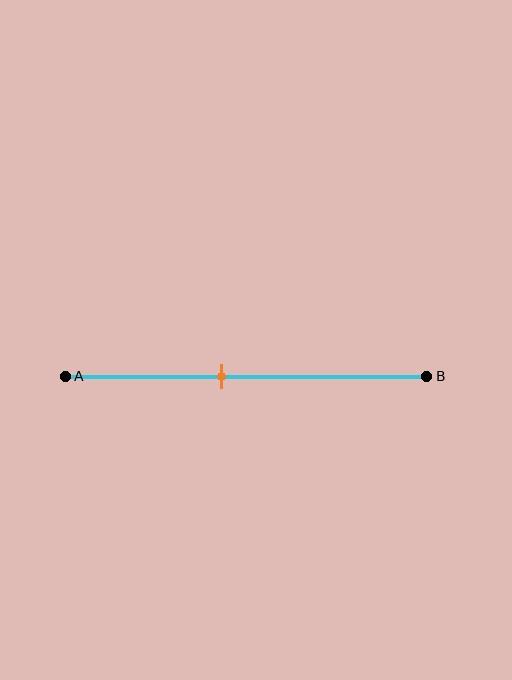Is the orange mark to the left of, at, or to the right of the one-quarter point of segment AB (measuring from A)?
The orange mark is to the right of the one-quarter point of segment AB.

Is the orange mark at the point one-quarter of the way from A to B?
No, the mark is at about 45% from A, not at the 25% one-quarter point.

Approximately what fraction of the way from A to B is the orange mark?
The orange mark is approximately 45% of the way from A to B.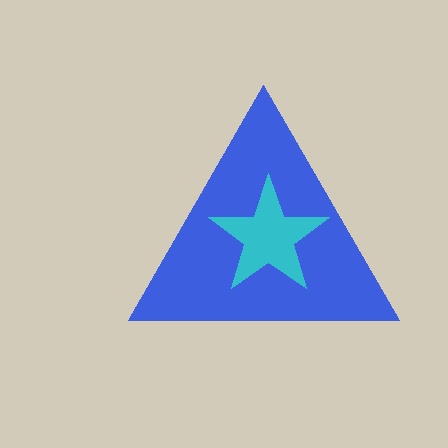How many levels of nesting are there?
2.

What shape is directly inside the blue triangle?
The cyan star.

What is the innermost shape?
The cyan star.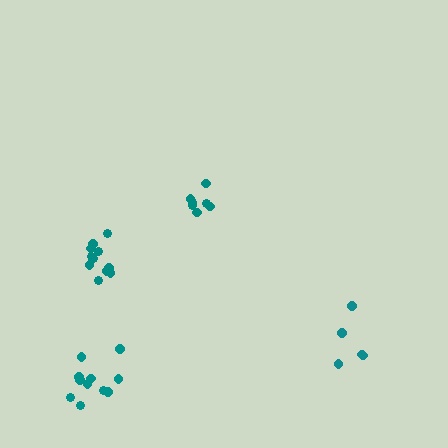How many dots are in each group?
Group 1: 11 dots, Group 2: 5 dots, Group 3: 7 dots, Group 4: 11 dots (34 total).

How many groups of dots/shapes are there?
There are 4 groups.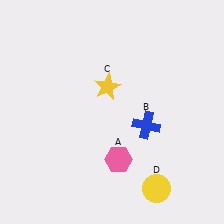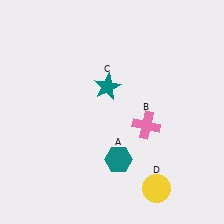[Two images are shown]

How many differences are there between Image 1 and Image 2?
There are 3 differences between the two images.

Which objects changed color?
A changed from pink to teal. B changed from blue to pink. C changed from yellow to teal.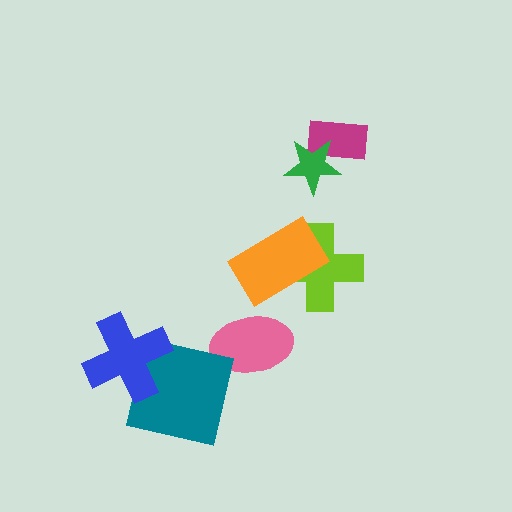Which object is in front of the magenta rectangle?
The green star is in front of the magenta rectangle.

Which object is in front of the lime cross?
The orange rectangle is in front of the lime cross.